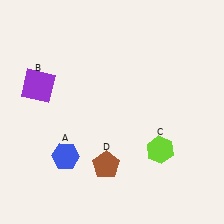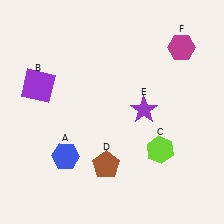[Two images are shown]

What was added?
A purple star (E), a magenta hexagon (F) were added in Image 2.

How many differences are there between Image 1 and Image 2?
There are 2 differences between the two images.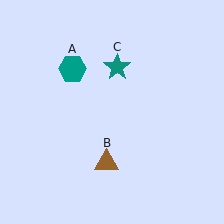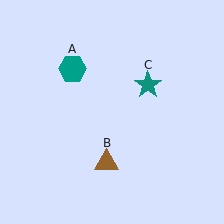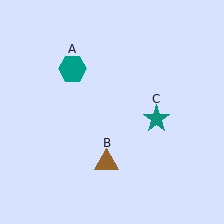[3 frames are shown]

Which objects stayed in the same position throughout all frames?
Teal hexagon (object A) and brown triangle (object B) remained stationary.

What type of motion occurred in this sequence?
The teal star (object C) rotated clockwise around the center of the scene.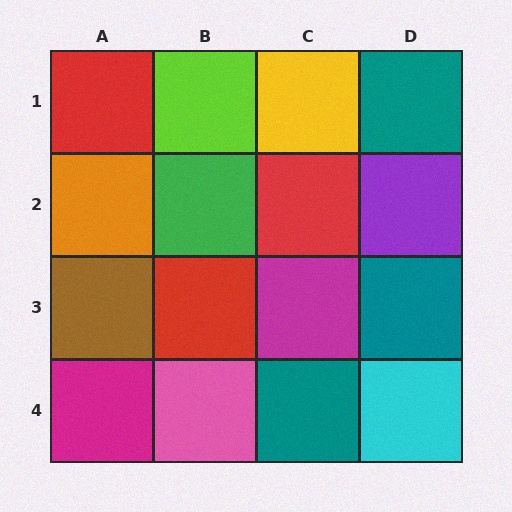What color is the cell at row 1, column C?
Yellow.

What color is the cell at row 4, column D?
Cyan.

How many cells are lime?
1 cell is lime.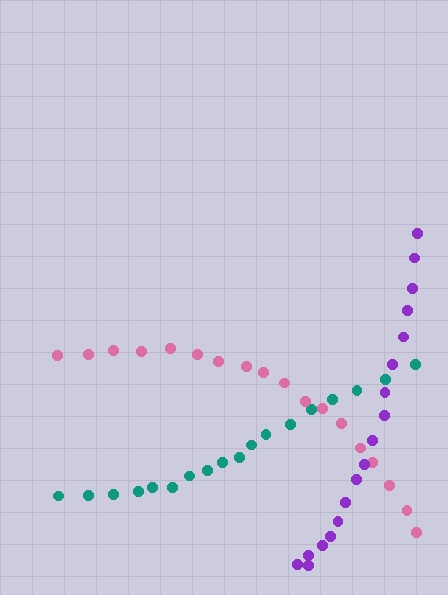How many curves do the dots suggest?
There are 3 distinct paths.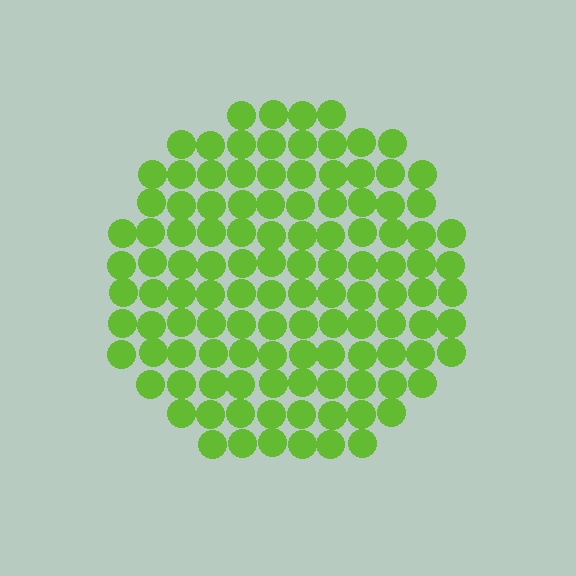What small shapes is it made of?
It is made of small circles.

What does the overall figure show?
The overall figure shows a circle.